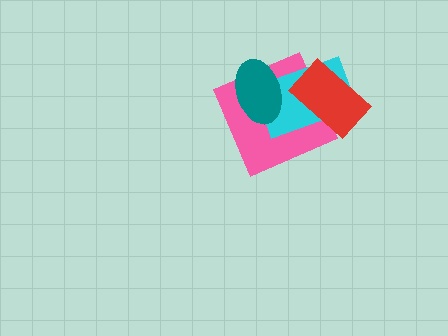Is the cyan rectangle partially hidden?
Yes, it is partially covered by another shape.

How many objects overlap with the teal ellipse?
2 objects overlap with the teal ellipse.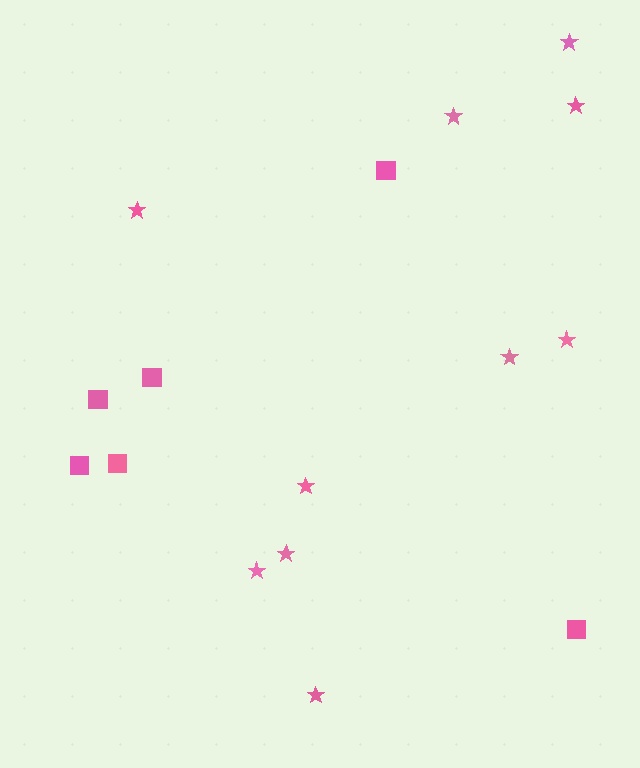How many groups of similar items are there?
There are 2 groups: one group of squares (6) and one group of stars (10).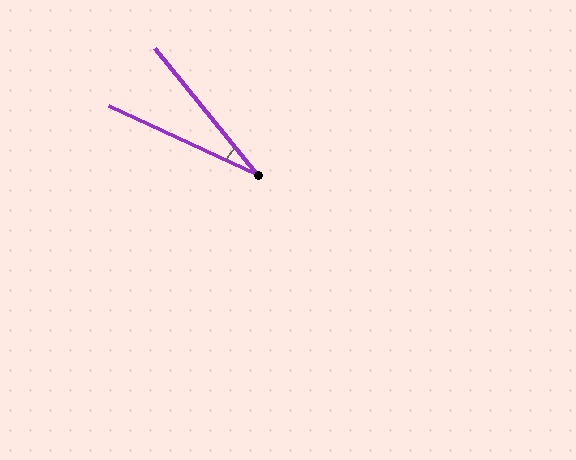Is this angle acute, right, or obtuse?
It is acute.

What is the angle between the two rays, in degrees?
Approximately 26 degrees.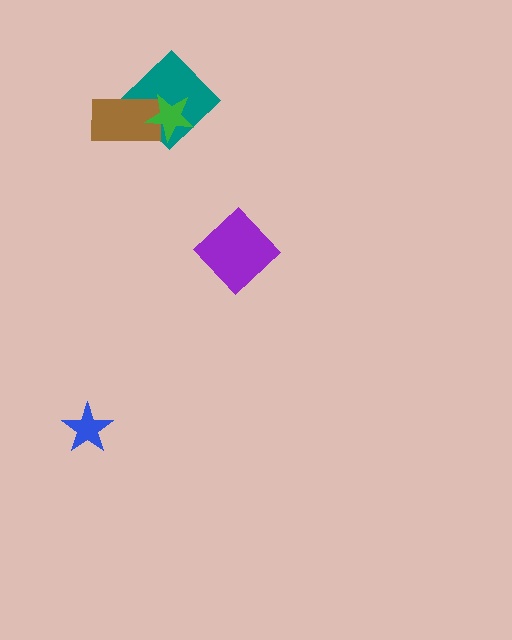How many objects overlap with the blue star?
0 objects overlap with the blue star.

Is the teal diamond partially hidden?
Yes, it is partially covered by another shape.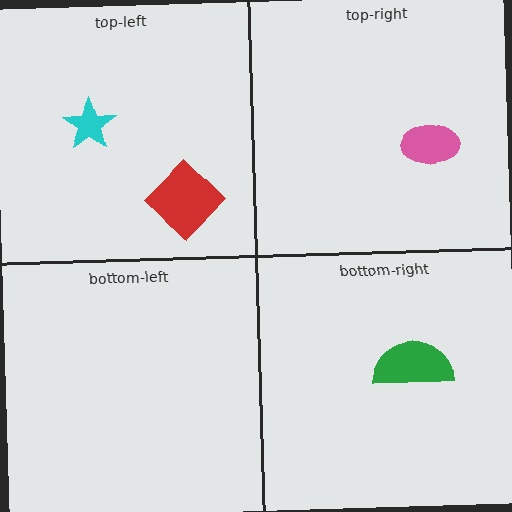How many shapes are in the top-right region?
1.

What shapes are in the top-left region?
The cyan star, the red diamond.